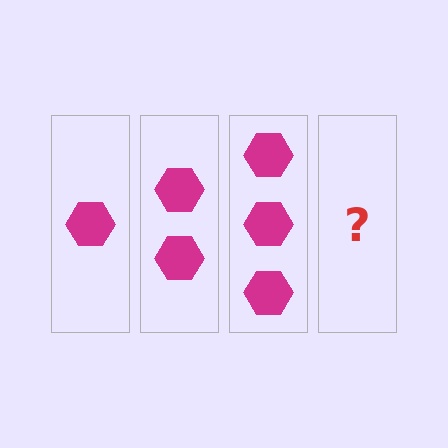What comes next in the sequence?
The next element should be 4 hexagons.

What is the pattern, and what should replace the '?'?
The pattern is that each step adds one more hexagon. The '?' should be 4 hexagons.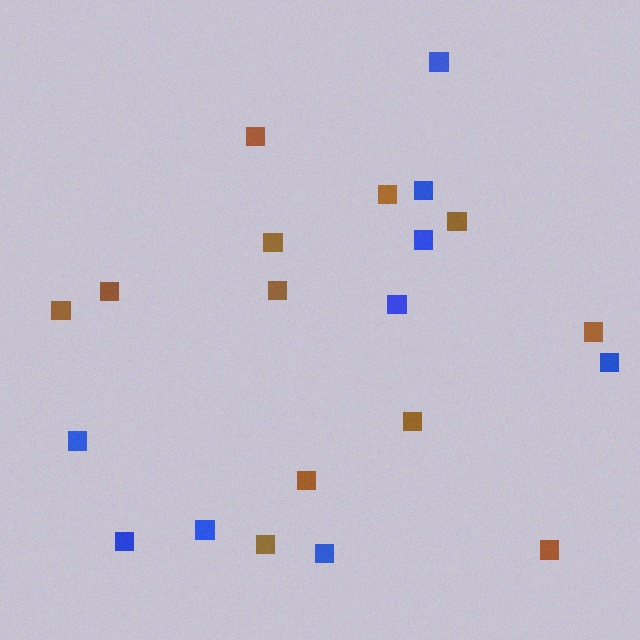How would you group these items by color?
There are 2 groups: one group of blue squares (9) and one group of brown squares (12).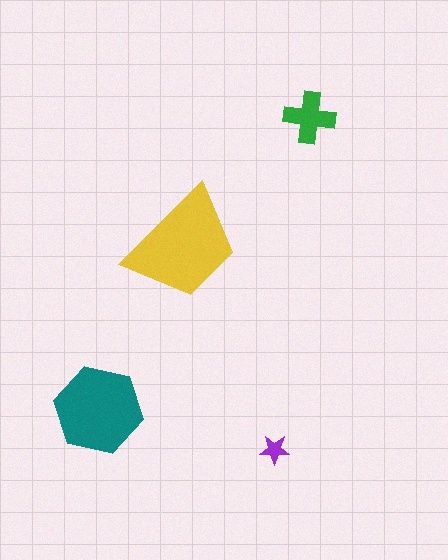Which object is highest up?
The green cross is topmost.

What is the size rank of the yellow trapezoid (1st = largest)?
1st.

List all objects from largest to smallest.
The yellow trapezoid, the teal hexagon, the green cross, the purple star.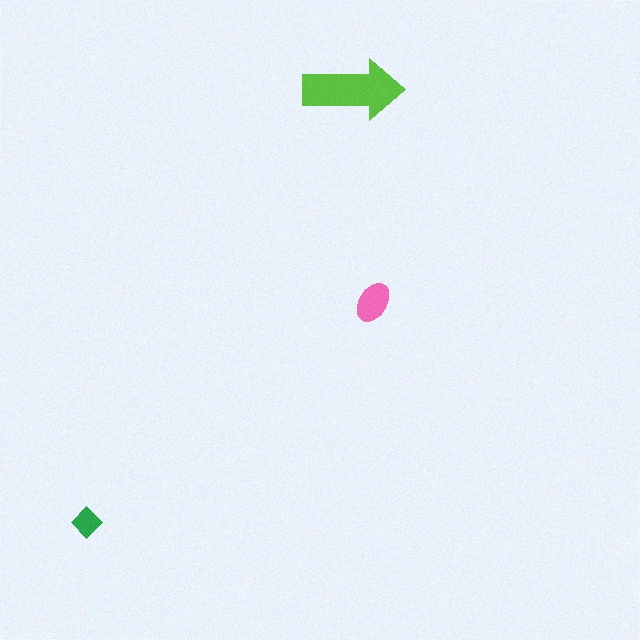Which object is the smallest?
The green diamond.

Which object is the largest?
The lime arrow.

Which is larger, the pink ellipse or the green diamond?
The pink ellipse.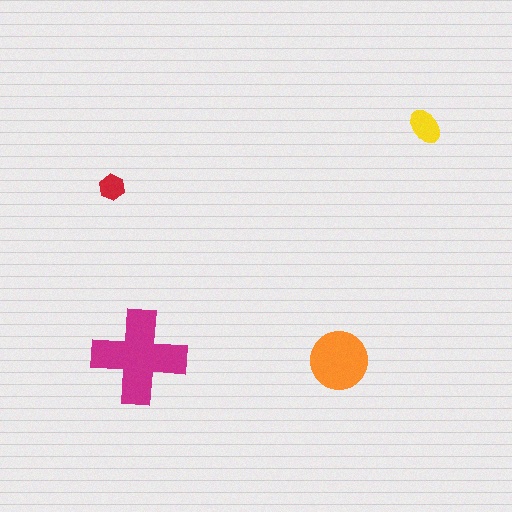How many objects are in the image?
There are 4 objects in the image.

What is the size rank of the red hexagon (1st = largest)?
4th.